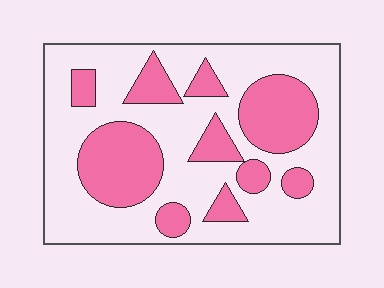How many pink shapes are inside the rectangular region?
10.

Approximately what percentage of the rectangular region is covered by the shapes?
Approximately 35%.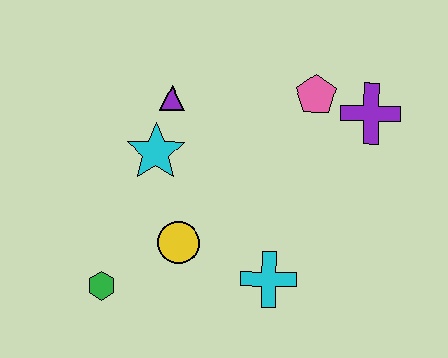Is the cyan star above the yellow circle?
Yes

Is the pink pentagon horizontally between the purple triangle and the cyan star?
No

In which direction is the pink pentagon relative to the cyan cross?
The pink pentagon is above the cyan cross.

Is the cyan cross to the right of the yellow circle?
Yes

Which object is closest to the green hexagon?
The yellow circle is closest to the green hexagon.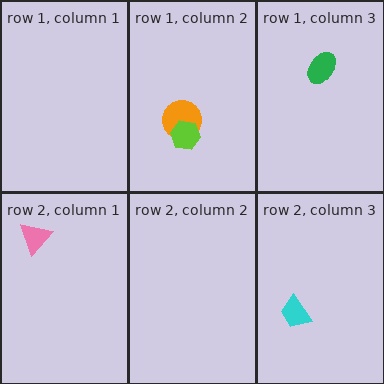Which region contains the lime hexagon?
The row 1, column 2 region.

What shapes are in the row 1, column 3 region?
The green ellipse.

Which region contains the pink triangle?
The row 2, column 1 region.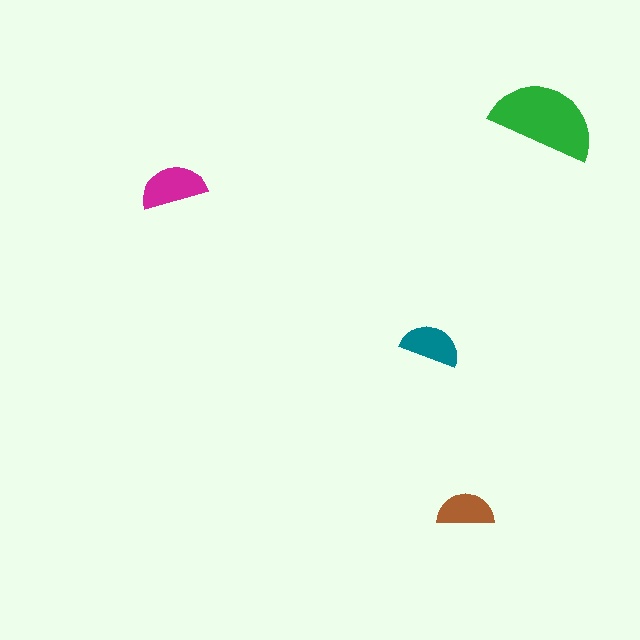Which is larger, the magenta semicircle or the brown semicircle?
The magenta one.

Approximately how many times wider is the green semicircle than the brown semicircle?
About 2 times wider.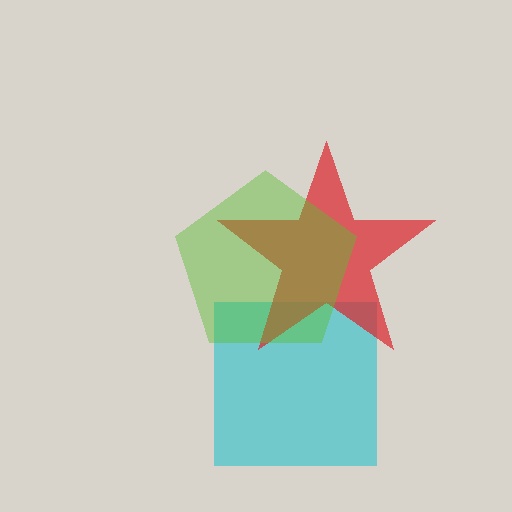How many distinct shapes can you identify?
There are 3 distinct shapes: a cyan square, a red star, a lime pentagon.